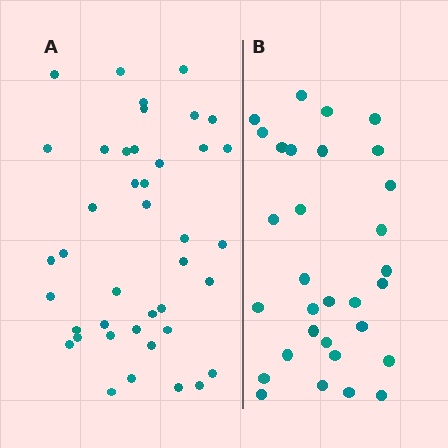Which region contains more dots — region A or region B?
Region A (the left region) has more dots.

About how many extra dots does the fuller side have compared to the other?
Region A has roughly 10 or so more dots than region B.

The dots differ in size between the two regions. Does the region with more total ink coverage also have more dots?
No. Region B has more total ink coverage because its dots are larger, but region A actually contains more individual dots. Total area can be misleading — the number of items is what matters here.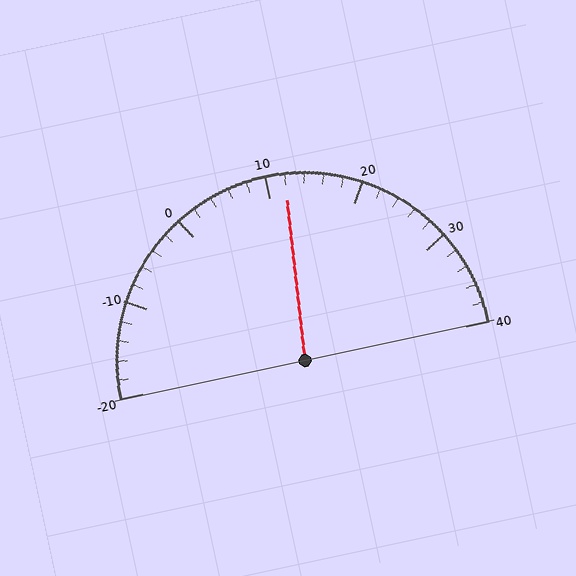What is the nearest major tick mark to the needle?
The nearest major tick mark is 10.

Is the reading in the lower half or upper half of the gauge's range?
The reading is in the upper half of the range (-20 to 40).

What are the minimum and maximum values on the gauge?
The gauge ranges from -20 to 40.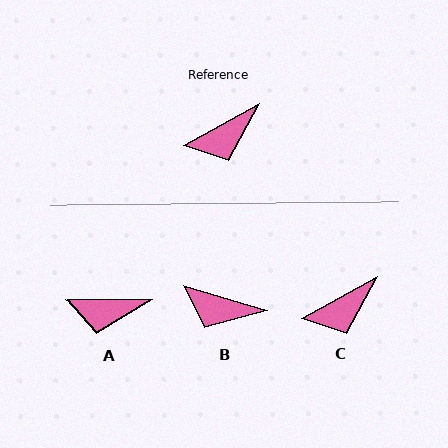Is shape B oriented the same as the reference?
No, it is off by about 45 degrees.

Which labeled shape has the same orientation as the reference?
C.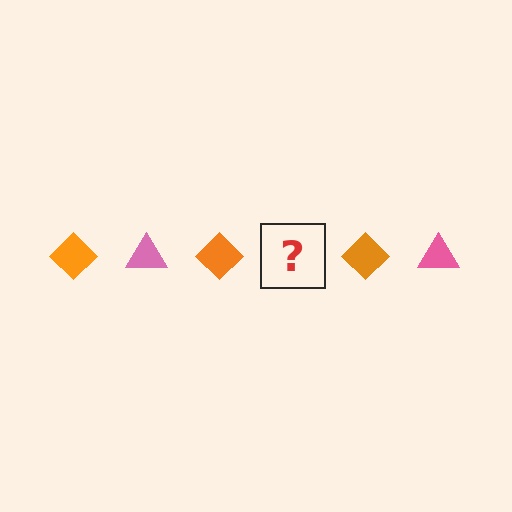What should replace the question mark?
The question mark should be replaced with a pink triangle.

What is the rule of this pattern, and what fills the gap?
The rule is that the pattern alternates between orange diamond and pink triangle. The gap should be filled with a pink triangle.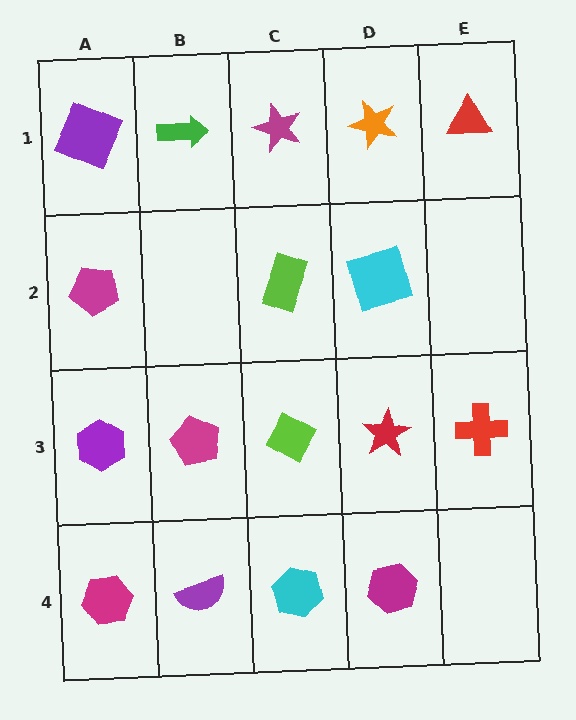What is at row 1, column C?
A magenta star.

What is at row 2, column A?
A magenta pentagon.